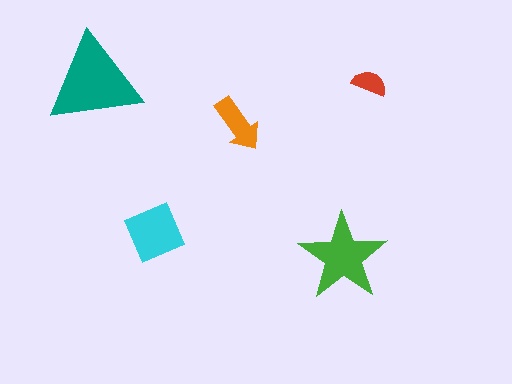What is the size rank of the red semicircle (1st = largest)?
5th.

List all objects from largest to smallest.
The teal triangle, the green star, the cyan square, the orange arrow, the red semicircle.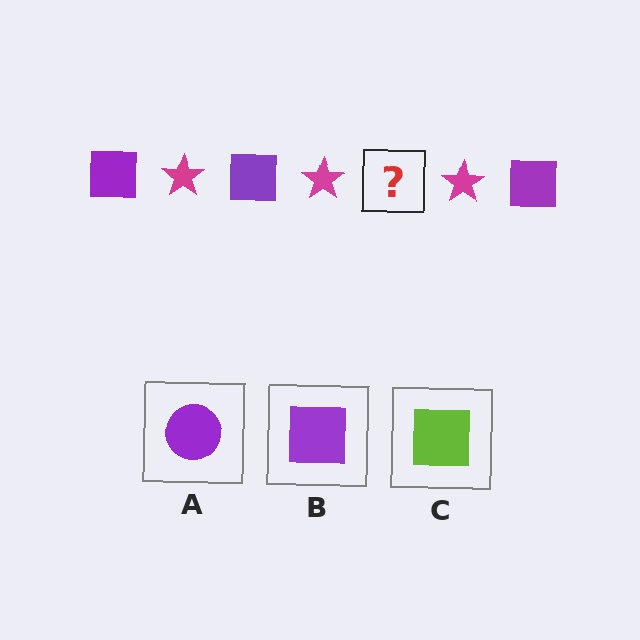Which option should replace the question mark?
Option B.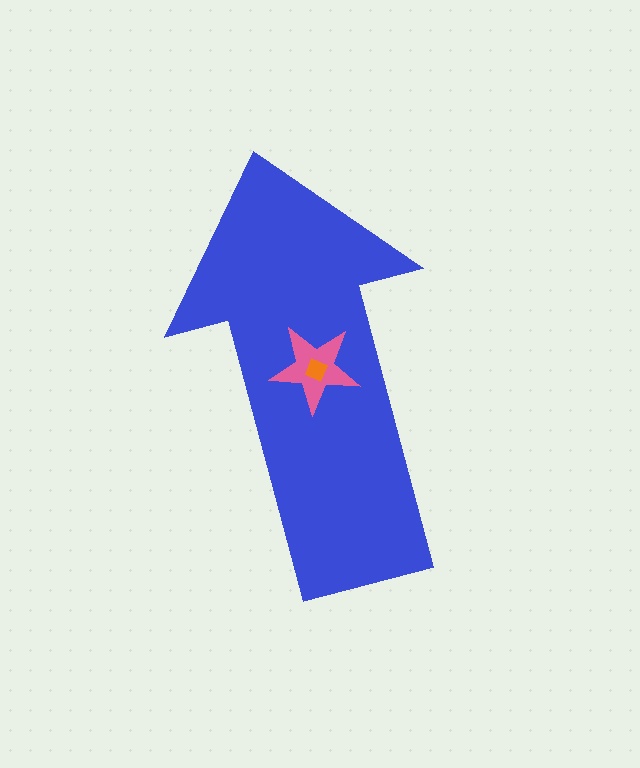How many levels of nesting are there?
3.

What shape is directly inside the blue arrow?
The pink star.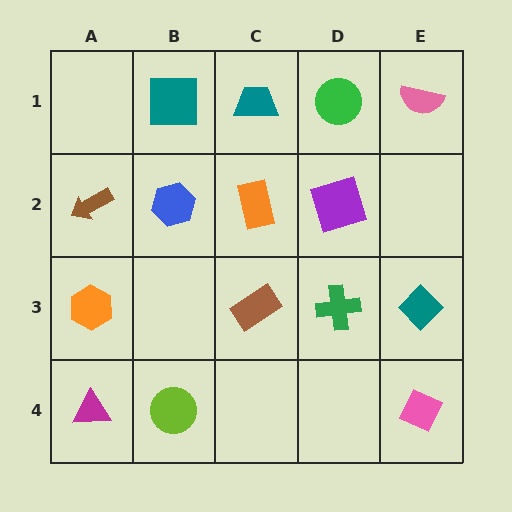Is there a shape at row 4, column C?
No, that cell is empty.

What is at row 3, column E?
A teal diamond.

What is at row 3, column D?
A green cross.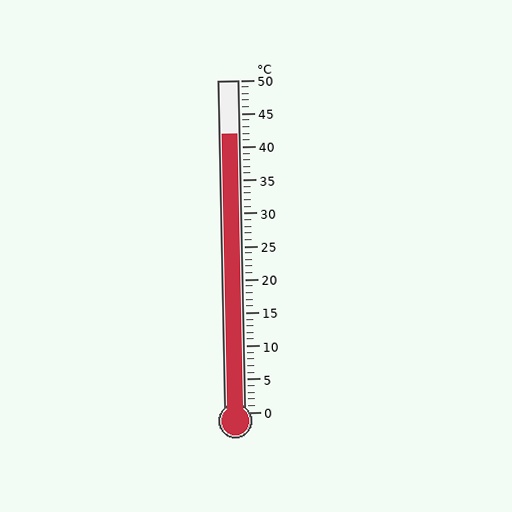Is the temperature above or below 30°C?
The temperature is above 30°C.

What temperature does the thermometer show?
The thermometer shows approximately 42°C.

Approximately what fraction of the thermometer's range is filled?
The thermometer is filled to approximately 85% of its range.